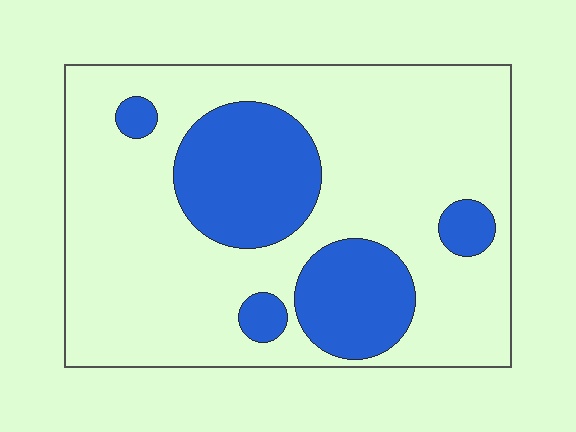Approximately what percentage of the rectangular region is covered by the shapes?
Approximately 25%.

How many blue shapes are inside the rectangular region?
5.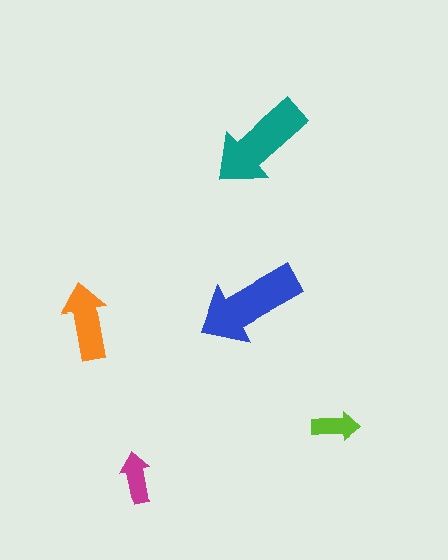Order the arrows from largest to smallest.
the blue one, the teal one, the orange one, the magenta one, the lime one.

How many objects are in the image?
There are 5 objects in the image.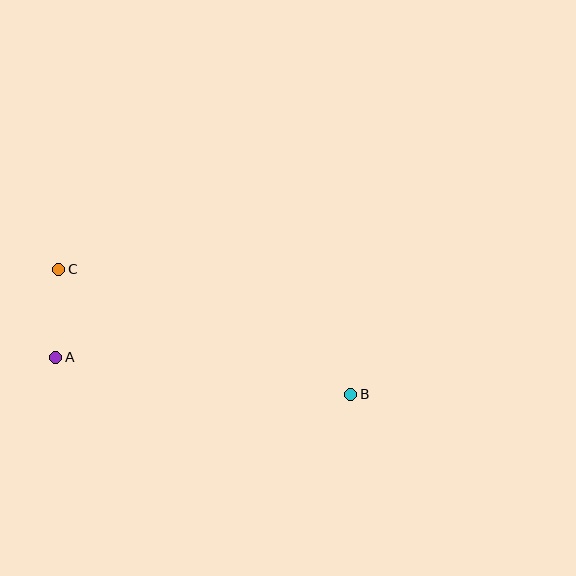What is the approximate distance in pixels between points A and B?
The distance between A and B is approximately 297 pixels.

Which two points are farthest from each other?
Points B and C are farthest from each other.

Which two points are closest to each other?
Points A and C are closest to each other.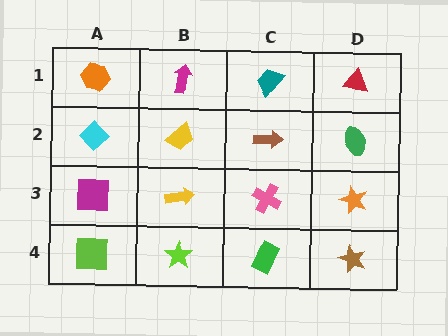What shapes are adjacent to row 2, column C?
A teal trapezoid (row 1, column C), a pink cross (row 3, column C), a yellow trapezoid (row 2, column B), a green ellipse (row 2, column D).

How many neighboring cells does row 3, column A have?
3.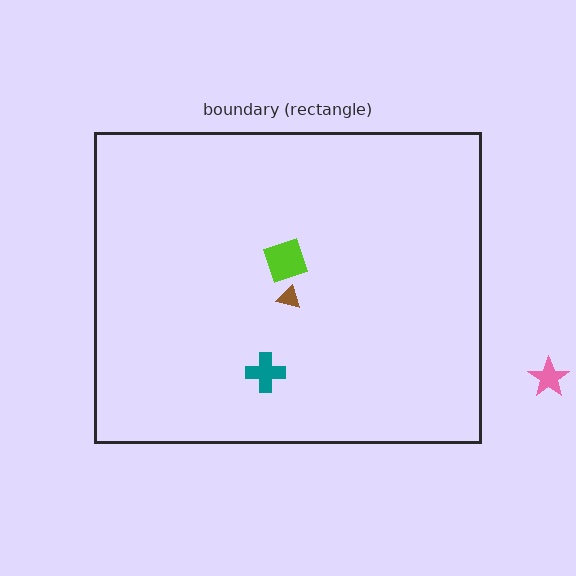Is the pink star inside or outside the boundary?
Outside.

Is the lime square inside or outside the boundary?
Inside.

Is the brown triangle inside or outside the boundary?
Inside.